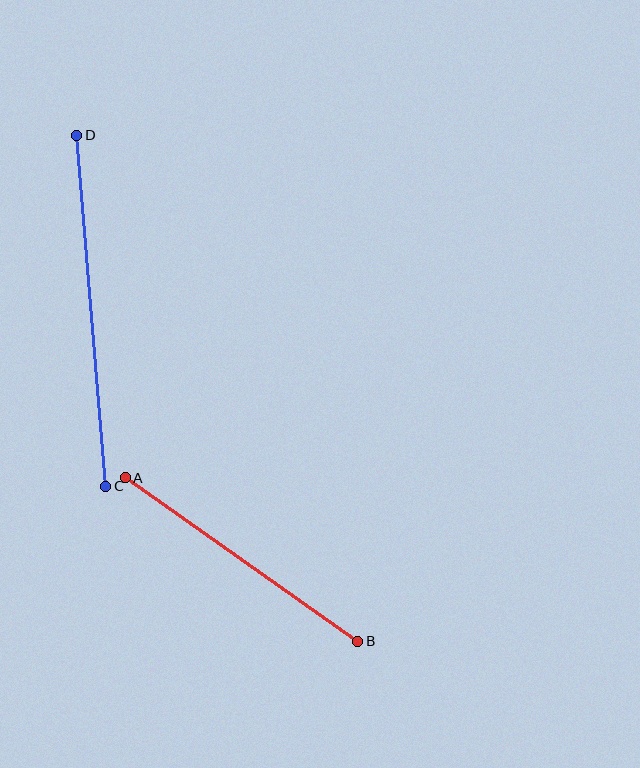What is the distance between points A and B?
The distance is approximately 284 pixels.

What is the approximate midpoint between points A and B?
The midpoint is at approximately (241, 560) pixels.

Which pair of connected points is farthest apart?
Points C and D are farthest apart.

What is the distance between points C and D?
The distance is approximately 352 pixels.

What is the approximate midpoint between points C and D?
The midpoint is at approximately (91, 311) pixels.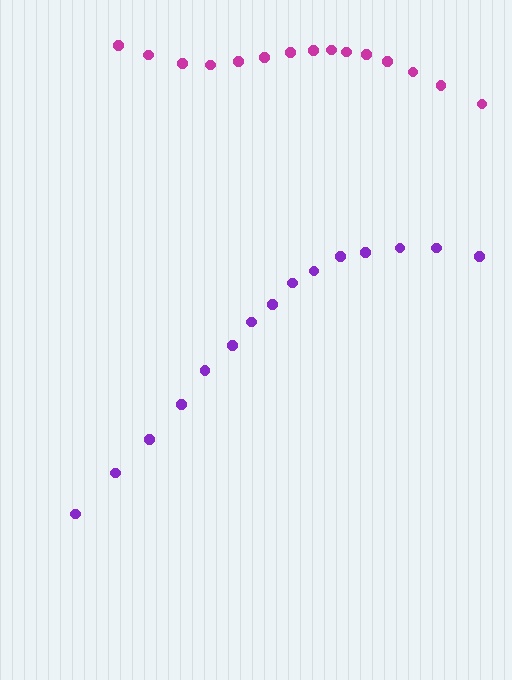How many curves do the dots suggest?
There are 2 distinct paths.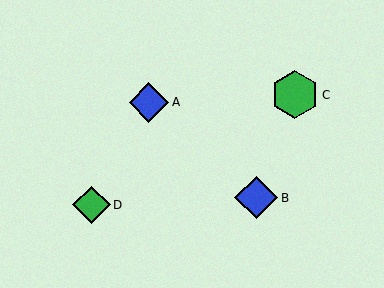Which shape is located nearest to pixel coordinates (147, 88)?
The blue diamond (labeled A) at (149, 102) is nearest to that location.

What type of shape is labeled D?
Shape D is a green diamond.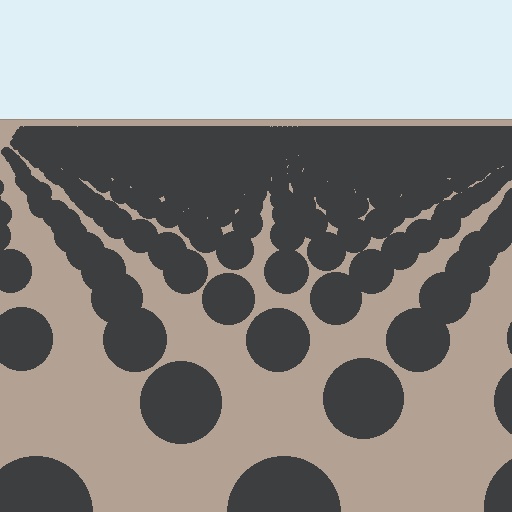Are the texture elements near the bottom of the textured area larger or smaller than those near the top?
Larger. Near the bottom, elements are closer to the viewer and appear at a bigger on-screen size.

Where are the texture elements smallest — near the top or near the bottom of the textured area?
Near the top.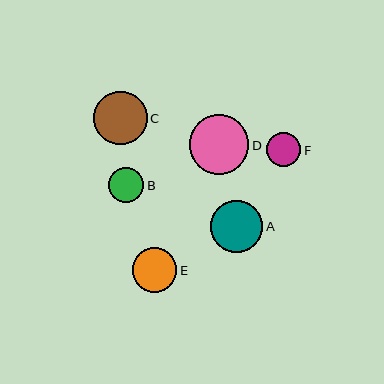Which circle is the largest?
Circle D is the largest with a size of approximately 59 pixels.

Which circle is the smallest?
Circle F is the smallest with a size of approximately 35 pixels.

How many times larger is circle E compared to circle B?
Circle E is approximately 1.3 times the size of circle B.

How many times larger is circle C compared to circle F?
Circle C is approximately 1.5 times the size of circle F.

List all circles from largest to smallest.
From largest to smallest: D, C, A, E, B, F.